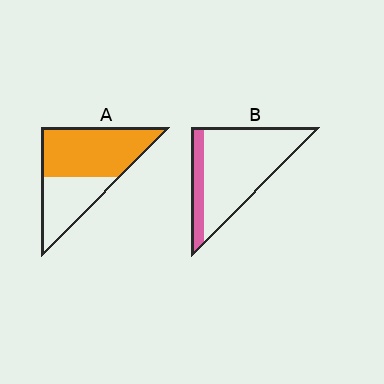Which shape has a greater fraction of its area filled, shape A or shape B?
Shape A.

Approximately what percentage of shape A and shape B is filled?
A is approximately 60% and B is approximately 20%.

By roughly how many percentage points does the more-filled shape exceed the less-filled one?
By roughly 45 percentage points (A over B).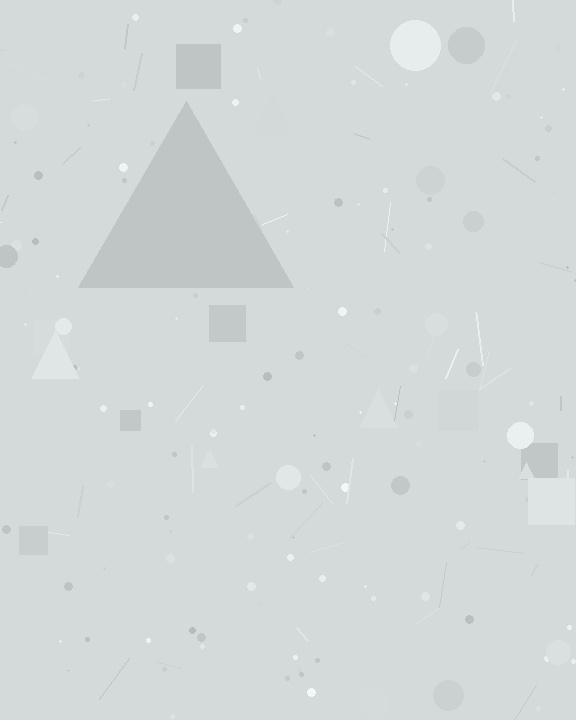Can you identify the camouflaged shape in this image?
The camouflaged shape is a triangle.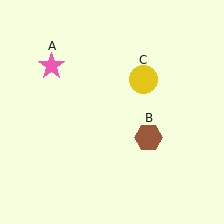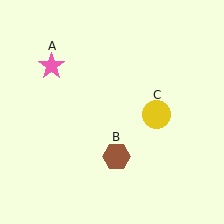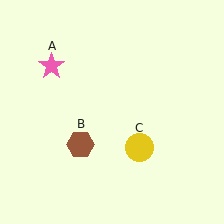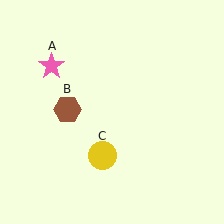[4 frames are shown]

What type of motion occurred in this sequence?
The brown hexagon (object B), yellow circle (object C) rotated clockwise around the center of the scene.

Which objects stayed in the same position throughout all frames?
Pink star (object A) remained stationary.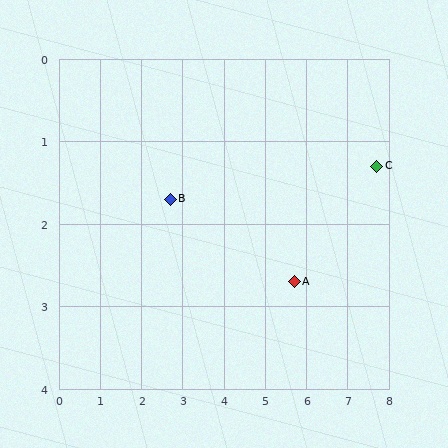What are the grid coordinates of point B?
Point B is at approximately (2.7, 1.7).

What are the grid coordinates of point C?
Point C is at approximately (7.7, 1.3).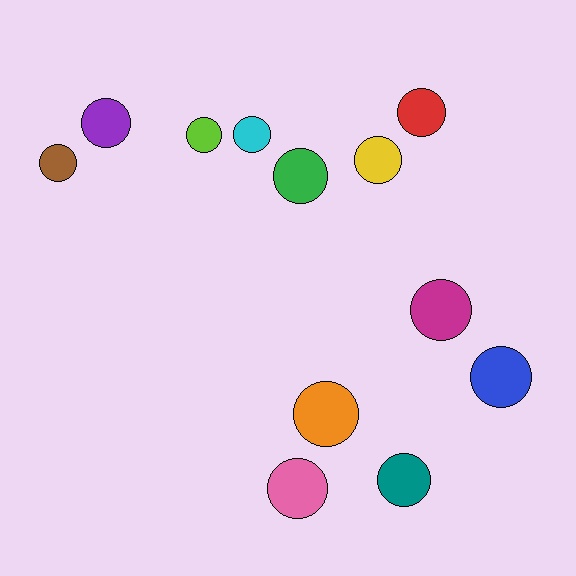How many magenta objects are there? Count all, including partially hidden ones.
There is 1 magenta object.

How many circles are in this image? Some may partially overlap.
There are 12 circles.